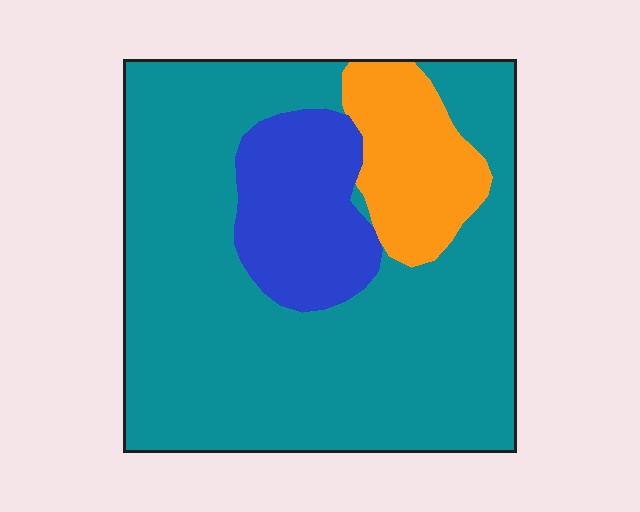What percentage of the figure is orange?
Orange takes up about one eighth (1/8) of the figure.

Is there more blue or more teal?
Teal.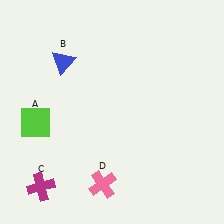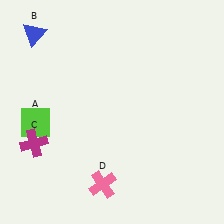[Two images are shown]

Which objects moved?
The objects that moved are: the blue triangle (B), the magenta cross (C).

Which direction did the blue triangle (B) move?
The blue triangle (B) moved left.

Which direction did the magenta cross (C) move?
The magenta cross (C) moved up.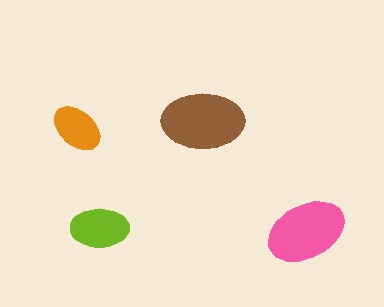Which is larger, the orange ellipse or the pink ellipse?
The pink one.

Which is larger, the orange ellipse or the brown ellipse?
The brown one.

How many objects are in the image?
There are 4 objects in the image.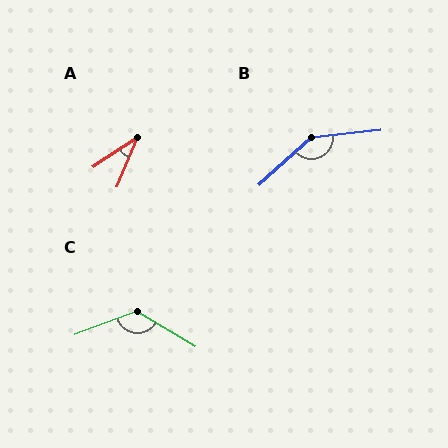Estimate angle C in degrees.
Approximately 129 degrees.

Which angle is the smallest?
A, at approximately 34 degrees.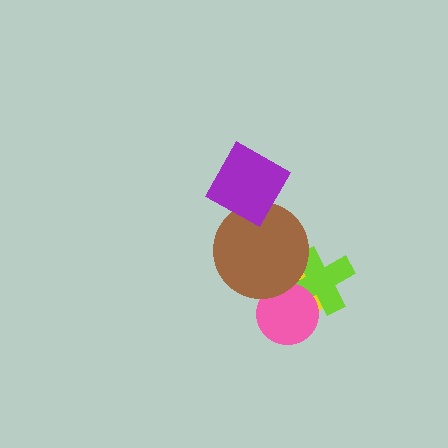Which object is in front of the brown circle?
The purple diamond is in front of the brown circle.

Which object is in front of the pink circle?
The brown circle is in front of the pink circle.